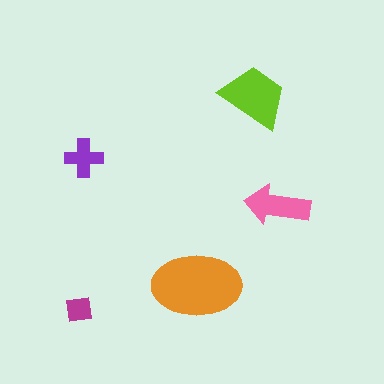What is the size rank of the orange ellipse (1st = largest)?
1st.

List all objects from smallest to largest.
The magenta square, the purple cross, the pink arrow, the lime trapezoid, the orange ellipse.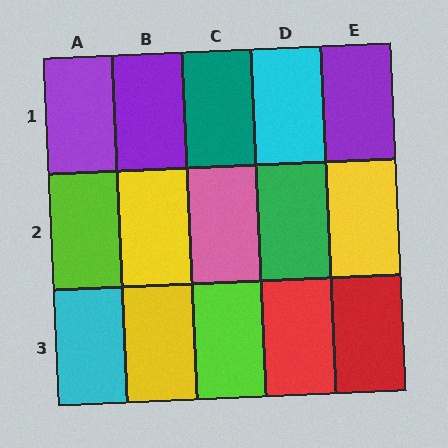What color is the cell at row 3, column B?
Yellow.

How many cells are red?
2 cells are red.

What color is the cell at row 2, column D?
Green.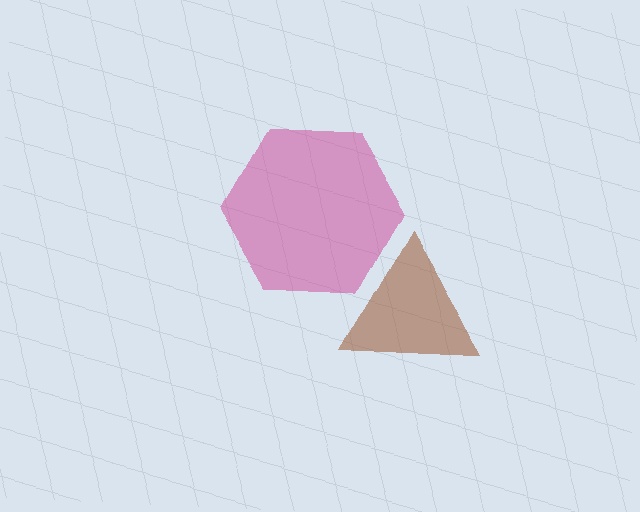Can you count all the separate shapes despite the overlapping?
Yes, there are 2 separate shapes.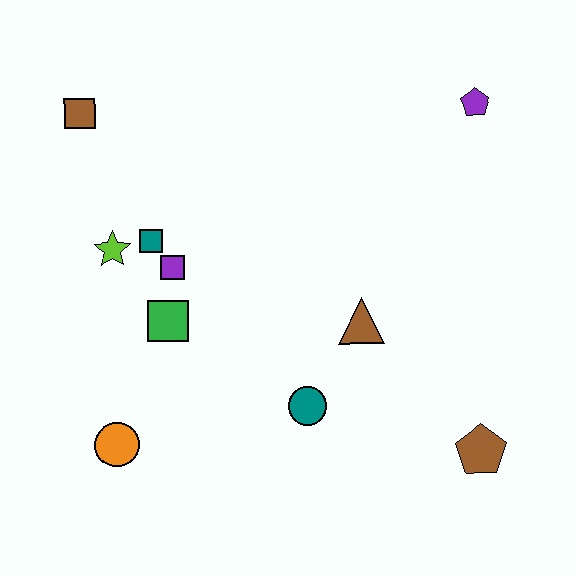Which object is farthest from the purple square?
The brown pentagon is farthest from the purple square.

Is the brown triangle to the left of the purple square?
No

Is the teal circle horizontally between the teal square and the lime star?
No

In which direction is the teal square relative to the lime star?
The teal square is to the right of the lime star.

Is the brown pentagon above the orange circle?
No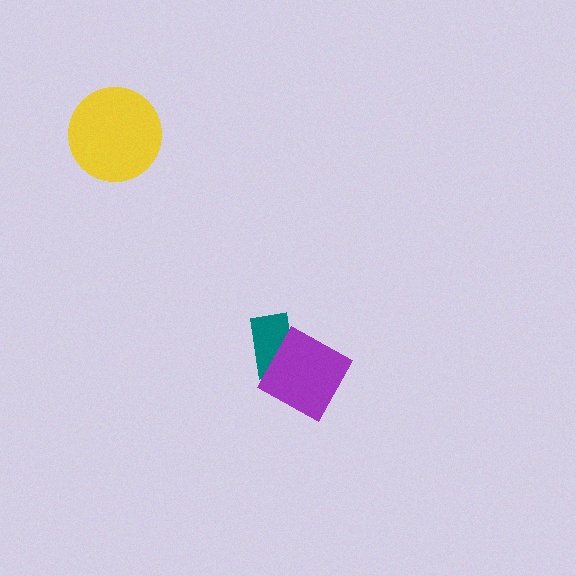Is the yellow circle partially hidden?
No, no other shape covers it.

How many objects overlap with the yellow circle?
0 objects overlap with the yellow circle.